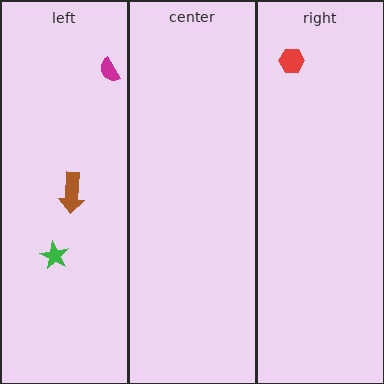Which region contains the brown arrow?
The left region.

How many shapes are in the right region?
1.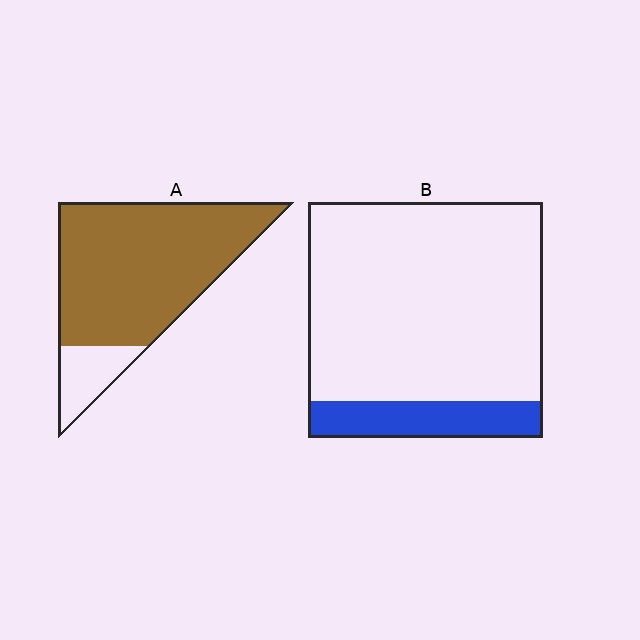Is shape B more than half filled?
No.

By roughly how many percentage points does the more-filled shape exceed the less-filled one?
By roughly 70 percentage points (A over B).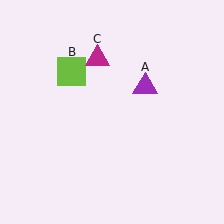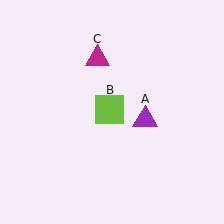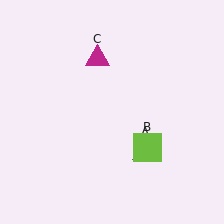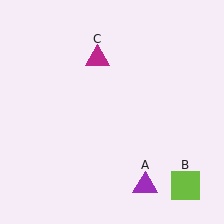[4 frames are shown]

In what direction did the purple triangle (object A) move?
The purple triangle (object A) moved down.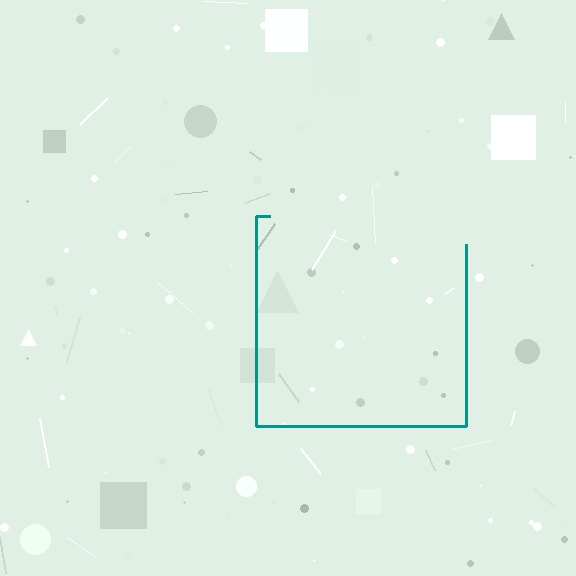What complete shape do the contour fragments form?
The contour fragments form a square.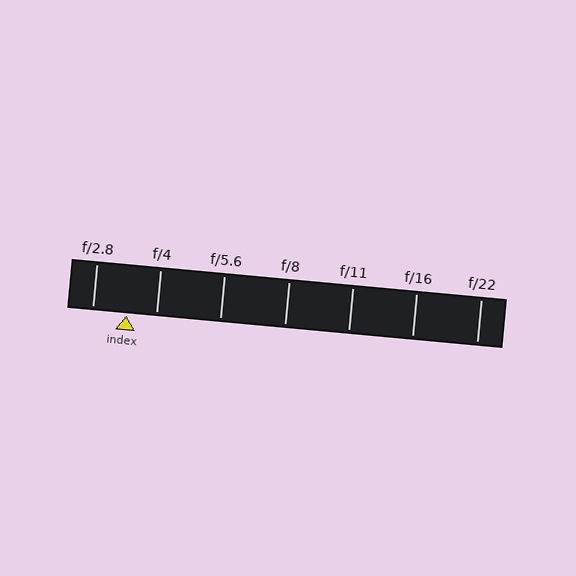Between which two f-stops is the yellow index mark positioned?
The index mark is between f/2.8 and f/4.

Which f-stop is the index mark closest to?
The index mark is closest to f/4.